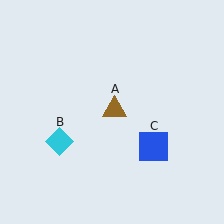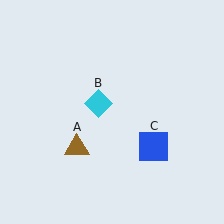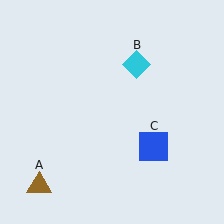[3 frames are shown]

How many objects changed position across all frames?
2 objects changed position: brown triangle (object A), cyan diamond (object B).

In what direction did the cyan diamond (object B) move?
The cyan diamond (object B) moved up and to the right.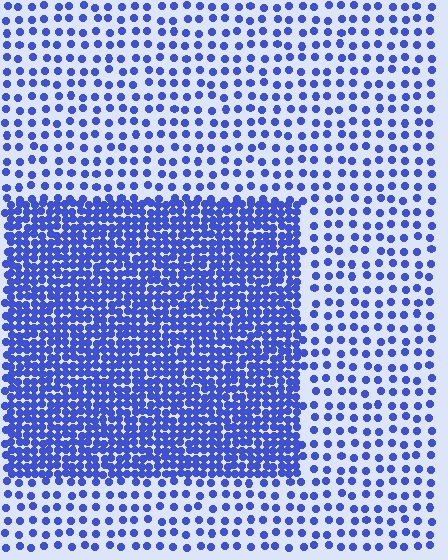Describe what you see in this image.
The image contains small blue elements arranged at two different densities. A rectangle-shaped region is visible where the elements are more densely packed than the surrounding area.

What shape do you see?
I see a rectangle.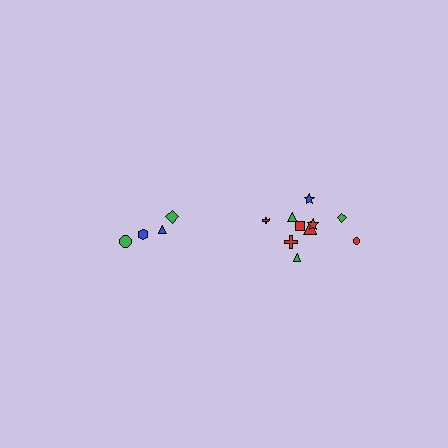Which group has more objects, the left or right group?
The right group.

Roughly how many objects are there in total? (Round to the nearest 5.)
Roughly 15 objects in total.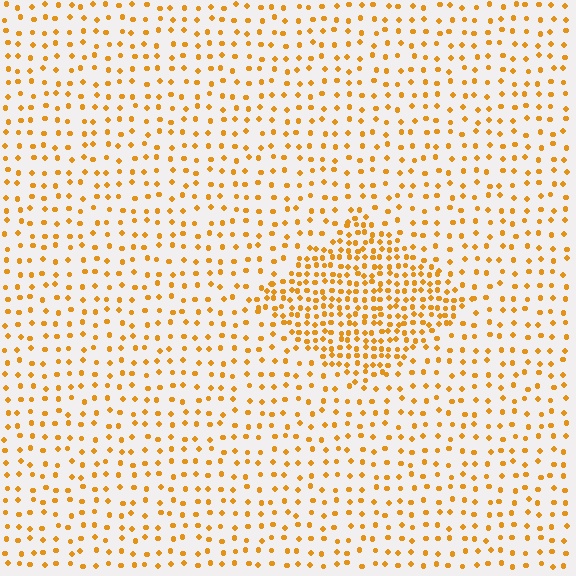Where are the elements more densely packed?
The elements are more densely packed inside the diamond boundary.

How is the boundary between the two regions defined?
The boundary is defined by a change in element density (approximately 2.4x ratio). All elements are the same color, size, and shape.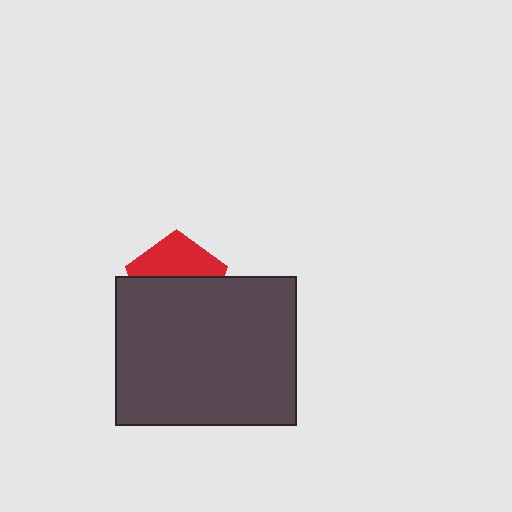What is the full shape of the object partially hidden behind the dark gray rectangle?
The partially hidden object is a red pentagon.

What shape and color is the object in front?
The object in front is a dark gray rectangle.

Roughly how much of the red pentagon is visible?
A small part of it is visible (roughly 41%).